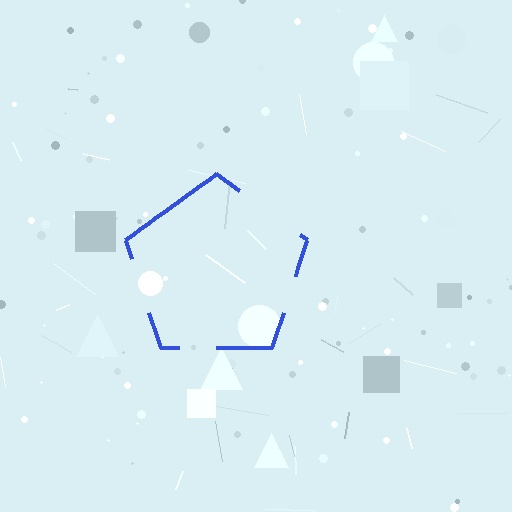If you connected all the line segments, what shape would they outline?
They would outline a pentagon.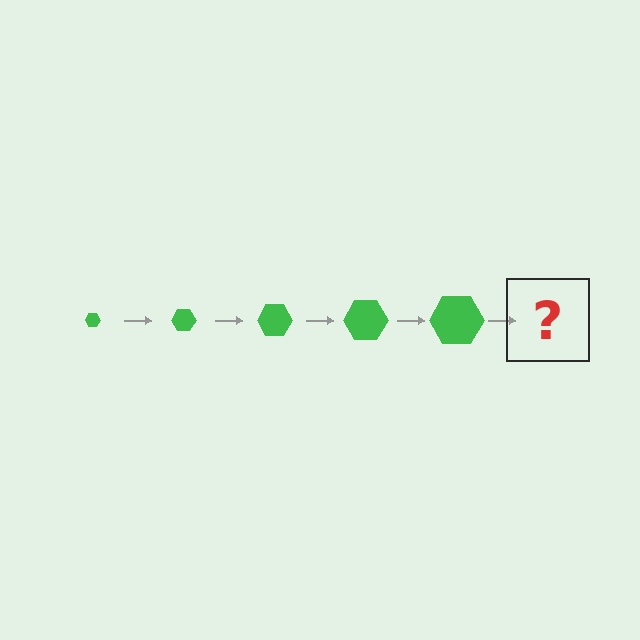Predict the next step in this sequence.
The next step is a green hexagon, larger than the previous one.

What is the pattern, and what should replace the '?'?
The pattern is that the hexagon gets progressively larger each step. The '?' should be a green hexagon, larger than the previous one.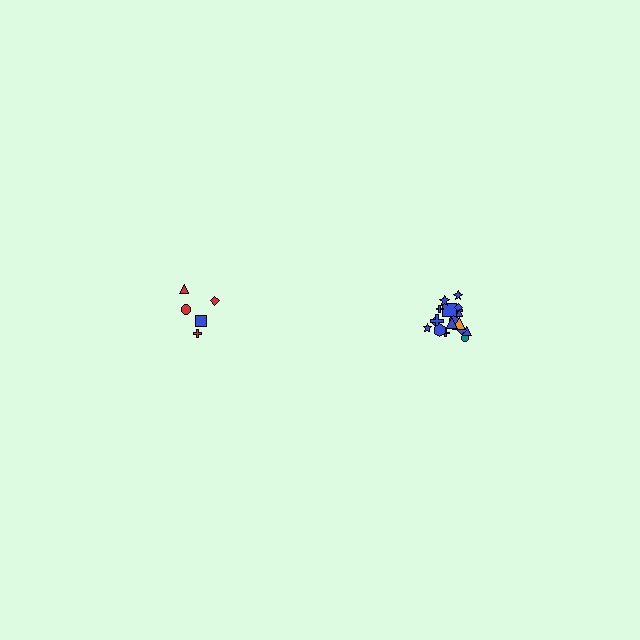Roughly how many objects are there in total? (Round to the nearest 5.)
Roughly 25 objects in total.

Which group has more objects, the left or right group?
The right group.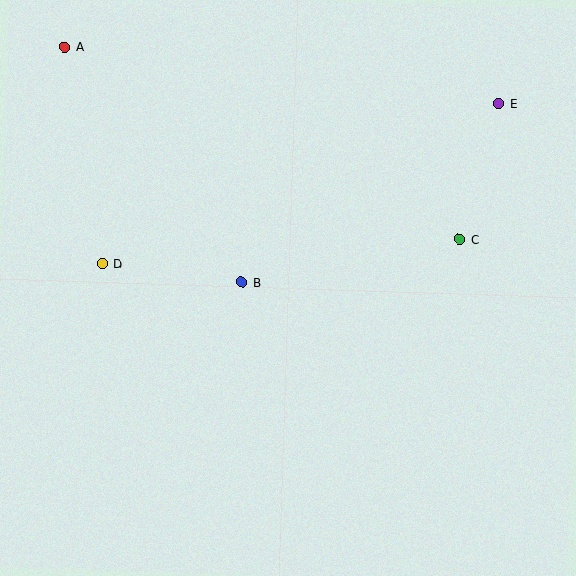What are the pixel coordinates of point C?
Point C is at (459, 239).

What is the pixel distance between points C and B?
The distance between C and B is 222 pixels.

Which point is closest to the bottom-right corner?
Point C is closest to the bottom-right corner.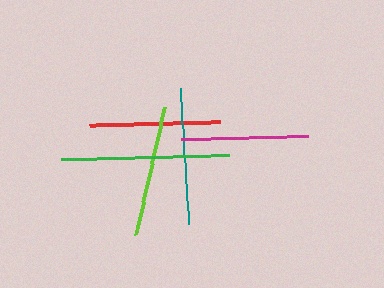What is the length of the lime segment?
The lime segment is approximately 130 pixels long.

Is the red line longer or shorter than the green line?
The green line is longer than the red line.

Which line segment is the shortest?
The magenta line is the shortest at approximately 128 pixels.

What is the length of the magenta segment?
The magenta segment is approximately 128 pixels long.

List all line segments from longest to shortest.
From longest to shortest: green, teal, lime, red, magenta.